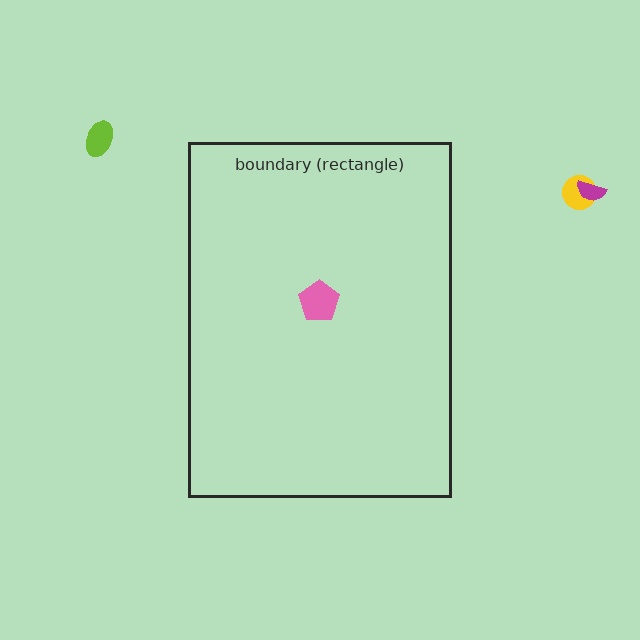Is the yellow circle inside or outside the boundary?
Outside.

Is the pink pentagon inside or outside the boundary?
Inside.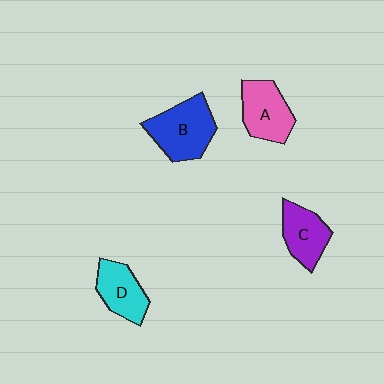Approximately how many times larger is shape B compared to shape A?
Approximately 1.2 times.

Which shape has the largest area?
Shape B (blue).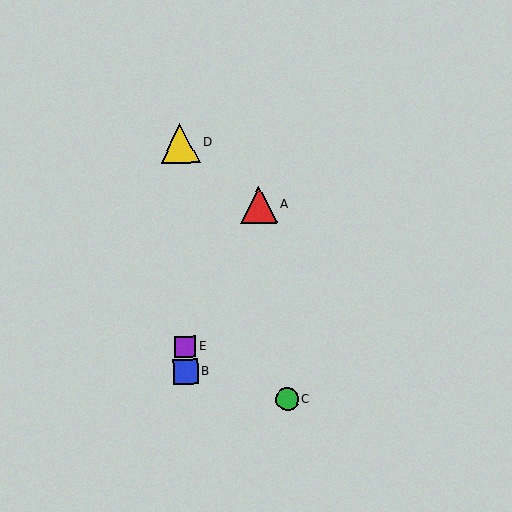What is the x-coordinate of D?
Object D is at x≈180.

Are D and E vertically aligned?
Yes, both are at x≈180.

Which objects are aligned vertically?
Objects B, D, E are aligned vertically.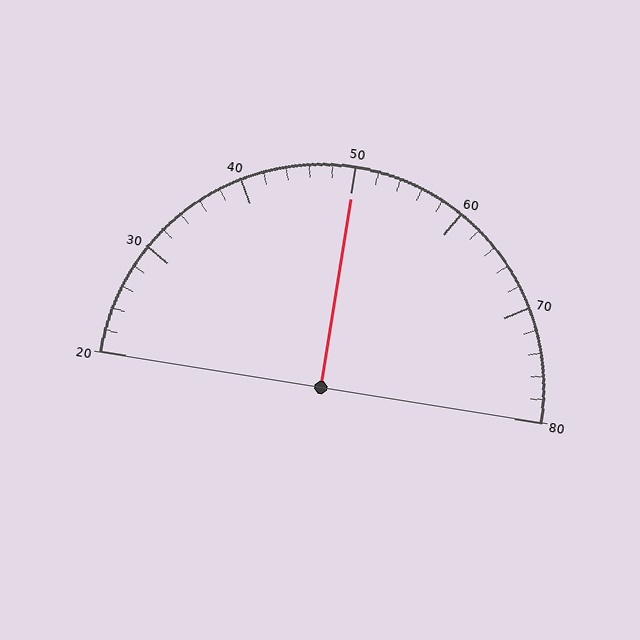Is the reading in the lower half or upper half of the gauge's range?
The reading is in the upper half of the range (20 to 80).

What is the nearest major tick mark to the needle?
The nearest major tick mark is 50.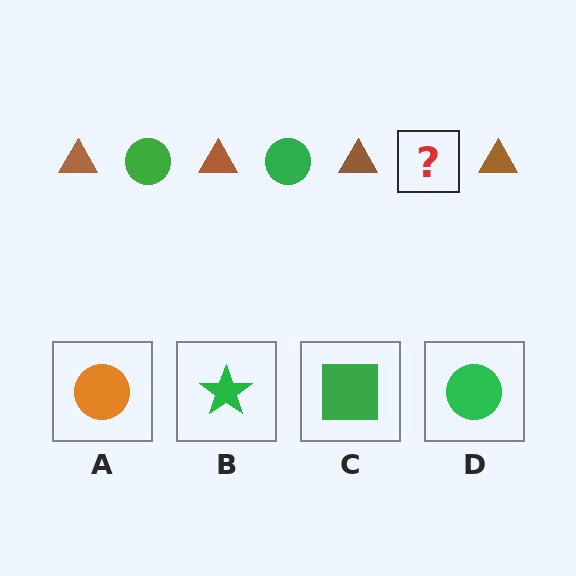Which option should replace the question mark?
Option D.